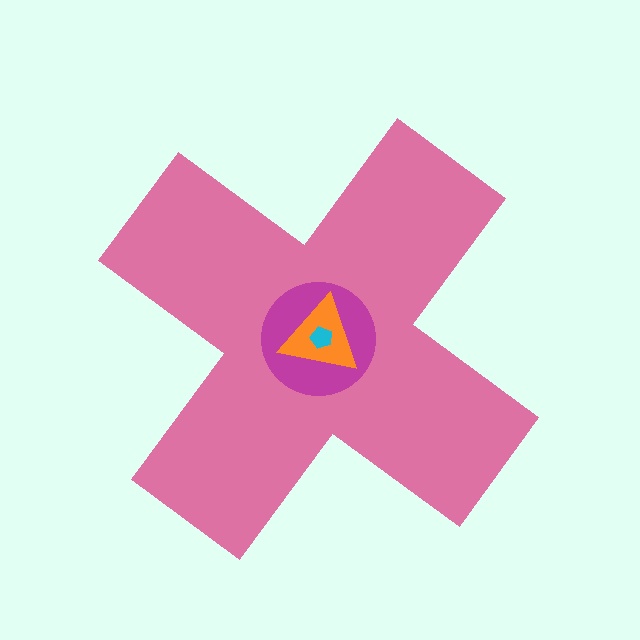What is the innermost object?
The cyan pentagon.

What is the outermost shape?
The pink cross.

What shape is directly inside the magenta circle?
The orange triangle.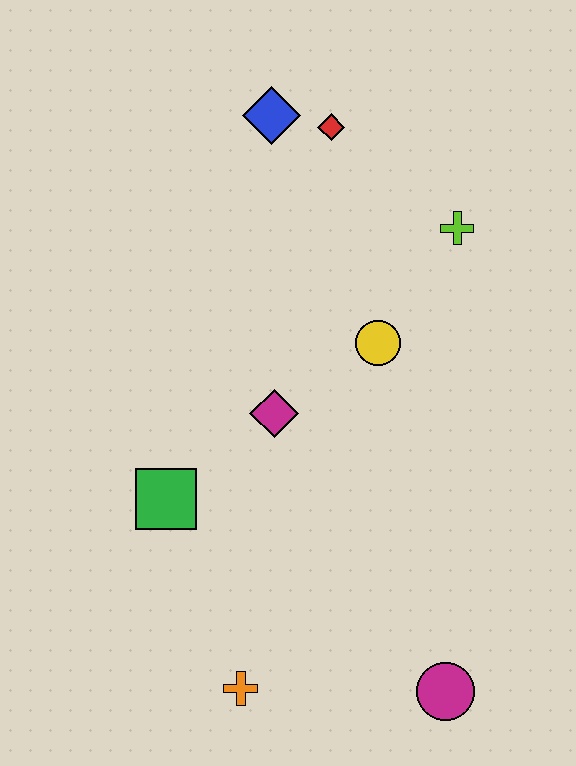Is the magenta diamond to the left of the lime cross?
Yes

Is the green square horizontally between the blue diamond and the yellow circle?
No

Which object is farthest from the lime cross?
The orange cross is farthest from the lime cross.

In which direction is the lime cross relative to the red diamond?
The lime cross is to the right of the red diamond.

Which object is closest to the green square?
The magenta diamond is closest to the green square.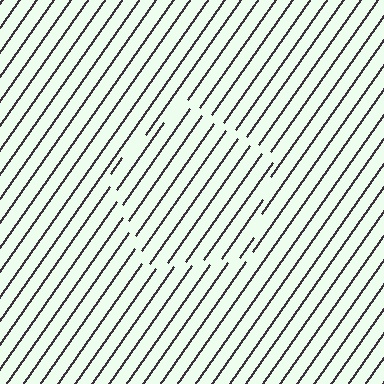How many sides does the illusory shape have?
5 sides — the line-ends trace a pentagon.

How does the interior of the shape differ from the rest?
The interior of the shape contains the same grating, shifted by half a period — the contour is defined by the phase discontinuity where line-ends from the inner and outer gratings abut.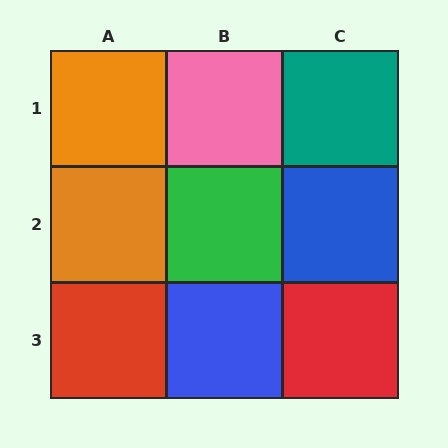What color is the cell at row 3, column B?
Blue.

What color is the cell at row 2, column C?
Blue.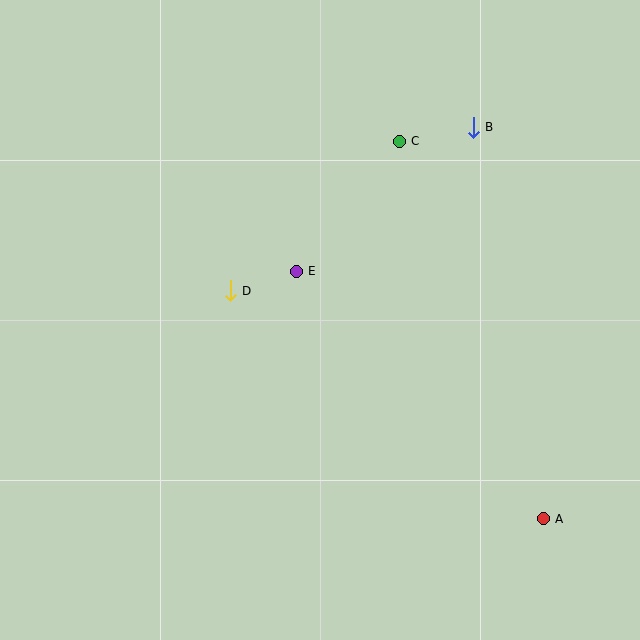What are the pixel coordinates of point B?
Point B is at (473, 127).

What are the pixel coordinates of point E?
Point E is at (296, 271).